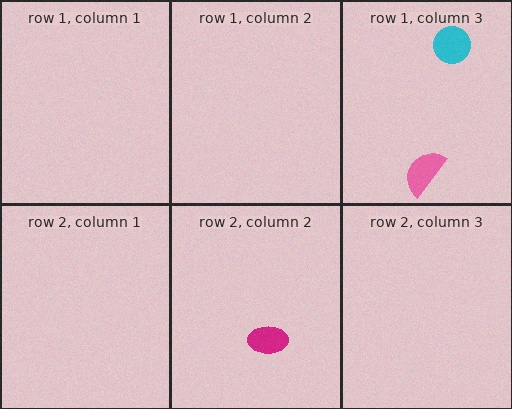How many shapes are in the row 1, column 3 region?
2.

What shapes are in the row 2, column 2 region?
The magenta ellipse.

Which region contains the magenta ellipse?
The row 2, column 2 region.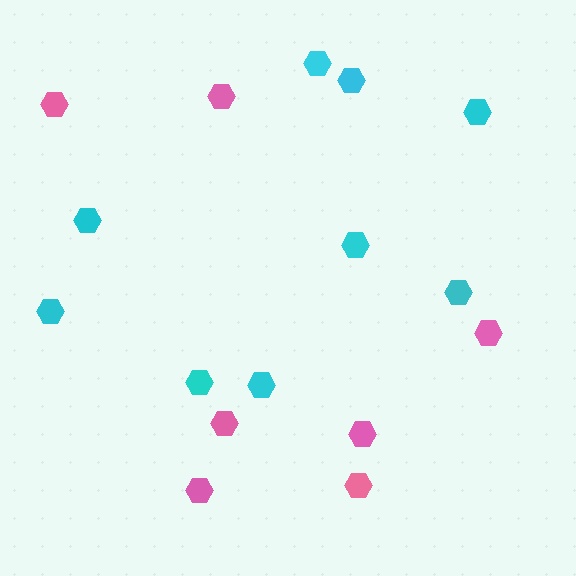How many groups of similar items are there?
There are 2 groups: one group of pink hexagons (7) and one group of cyan hexagons (9).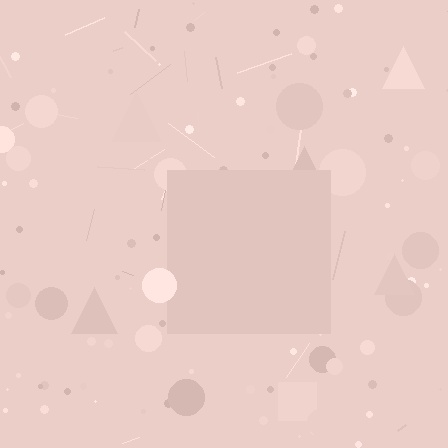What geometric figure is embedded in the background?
A square is embedded in the background.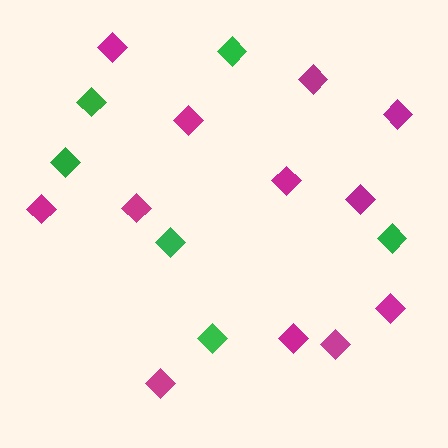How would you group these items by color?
There are 2 groups: one group of green diamonds (6) and one group of magenta diamonds (12).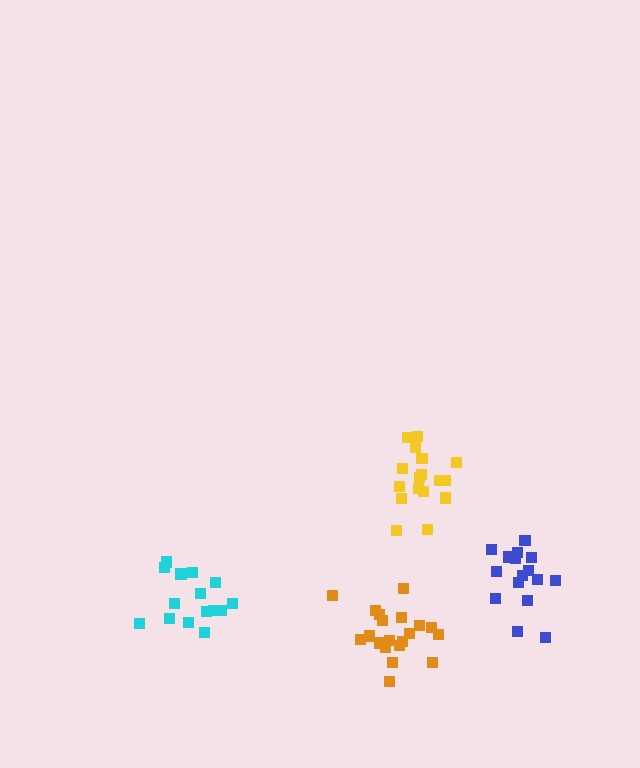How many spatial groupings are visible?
There are 4 spatial groupings.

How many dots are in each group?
Group 1: 17 dots, Group 2: 16 dots, Group 3: 20 dots, Group 4: 15 dots (68 total).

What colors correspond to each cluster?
The clusters are colored: yellow, blue, orange, cyan.